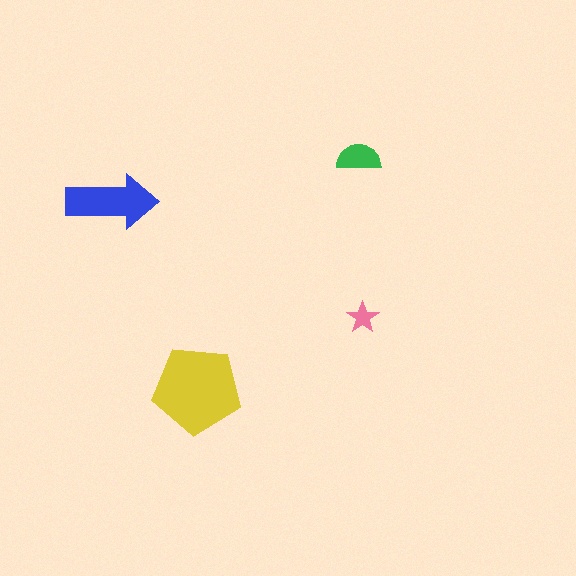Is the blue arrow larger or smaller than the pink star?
Larger.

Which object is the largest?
The yellow pentagon.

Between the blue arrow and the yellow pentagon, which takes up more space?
The yellow pentagon.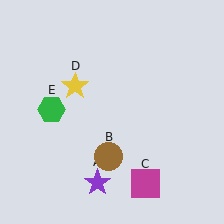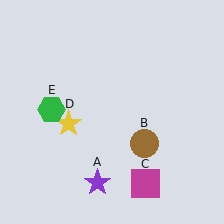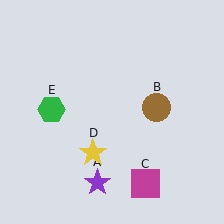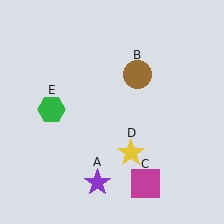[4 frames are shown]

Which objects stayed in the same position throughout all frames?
Purple star (object A) and magenta square (object C) and green hexagon (object E) remained stationary.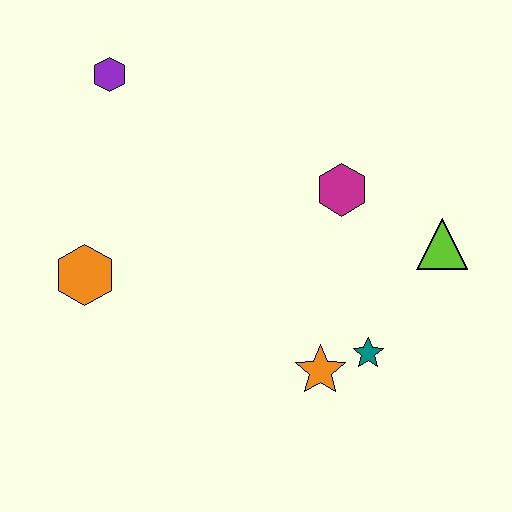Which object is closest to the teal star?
The orange star is closest to the teal star.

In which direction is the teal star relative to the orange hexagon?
The teal star is to the right of the orange hexagon.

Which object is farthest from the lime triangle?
The purple hexagon is farthest from the lime triangle.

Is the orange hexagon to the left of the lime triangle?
Yes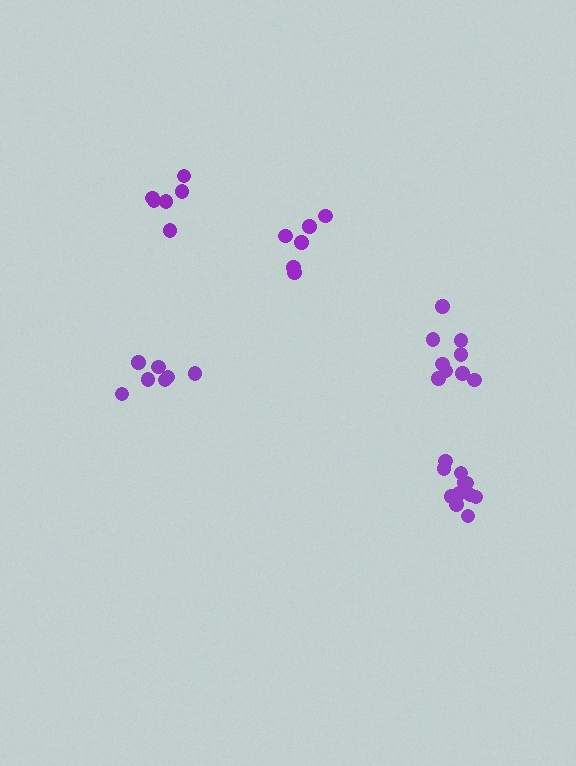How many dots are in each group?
Group 1: 6 dots, Group 2: 7 dots, Group 3: 6 dots, Group 4: 11 dots, Group 5: 9 dots (39 total).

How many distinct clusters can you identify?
There are 5 distinct clusters.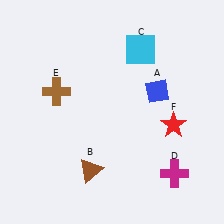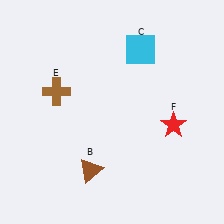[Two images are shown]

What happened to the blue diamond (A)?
The blue diamond (A) was removed in Image 2. It was in the top-right area of Image 1.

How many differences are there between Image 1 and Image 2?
There are 2 differences between the two images.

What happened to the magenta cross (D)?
The magenta cross (D) was removed in Image 2. It was in the bottom-right area of Image 1.